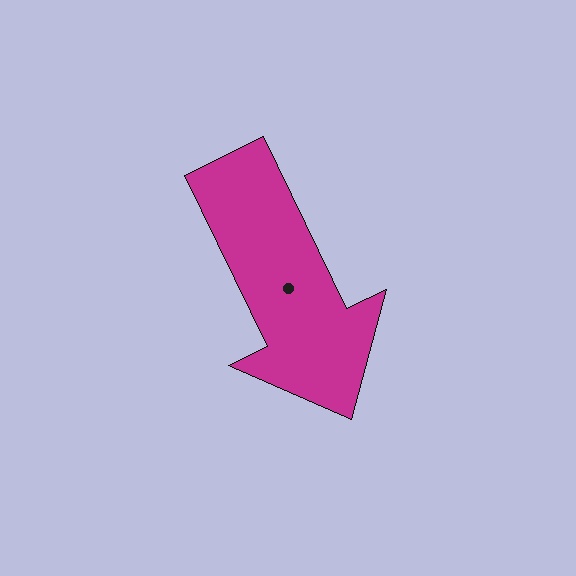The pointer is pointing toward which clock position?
Roughly 5 o'clock.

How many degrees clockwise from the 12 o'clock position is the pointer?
Approximately 154 degrees.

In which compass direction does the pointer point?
Southeast.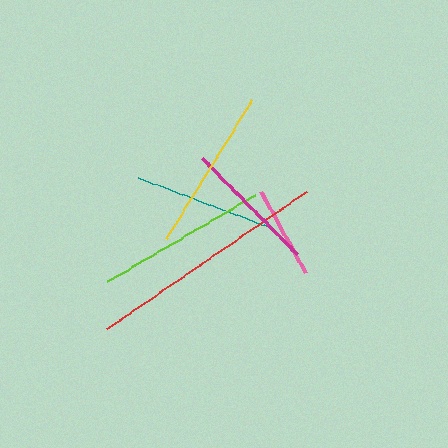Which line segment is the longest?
The red line is the longest at approximately 243 pixels.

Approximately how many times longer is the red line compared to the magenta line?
The red line is approximately 1.8 times the length of the magenta line.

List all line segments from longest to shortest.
From longest to shortest: red, lime, yellow, teal, magenta, pink.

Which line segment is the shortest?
The pink line is the shortest at approximately 92 pixels.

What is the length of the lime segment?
The lime segment is approximately 172 pixels long.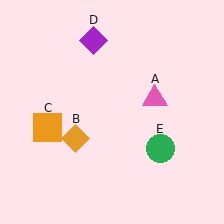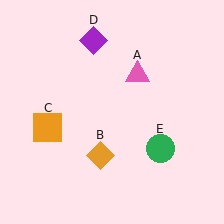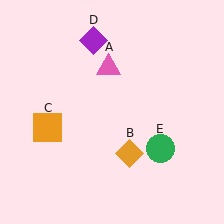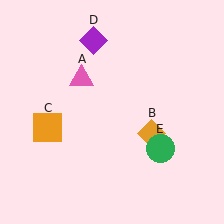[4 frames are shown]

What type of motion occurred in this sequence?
The pink triangle (object A), orange diamond (object B) rotated counterclockwise around the center of the scene.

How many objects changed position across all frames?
2 objects changed position: pink triangle (object A), orange diamond (object B).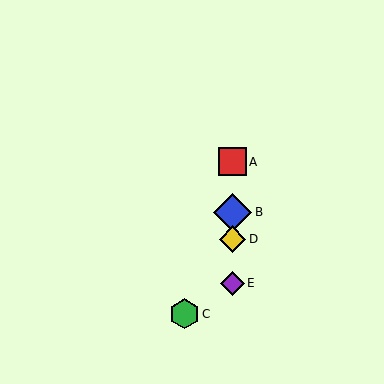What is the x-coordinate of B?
Object B is at x≈232.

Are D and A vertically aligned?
Yes, both are at x≈232.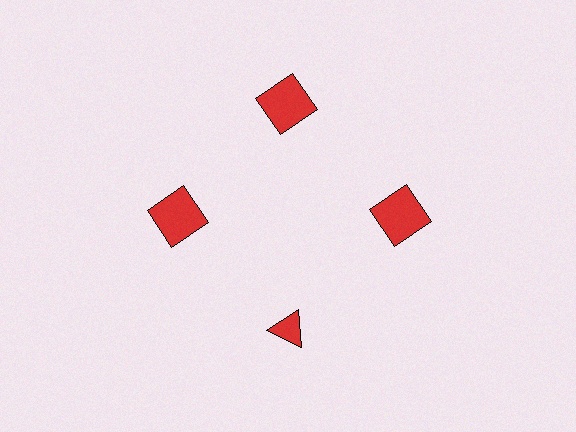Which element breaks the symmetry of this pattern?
The red triangle at roughly the 6 o'clock position breaks the symmetry. All other shapes are red squares.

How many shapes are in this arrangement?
There are 4 shapes arranged in a ring pattern.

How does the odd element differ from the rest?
It has a different shape: triangle instead of square.